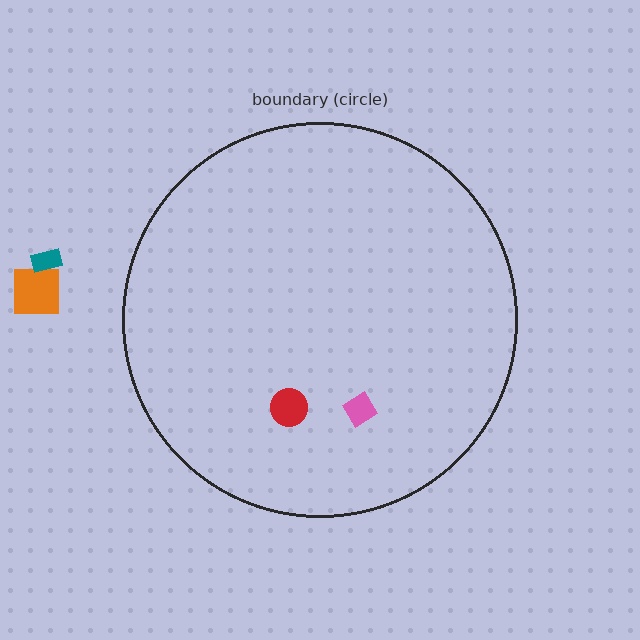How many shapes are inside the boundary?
2 inside, 2 outside.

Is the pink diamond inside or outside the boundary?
Inside.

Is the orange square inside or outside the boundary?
Outside.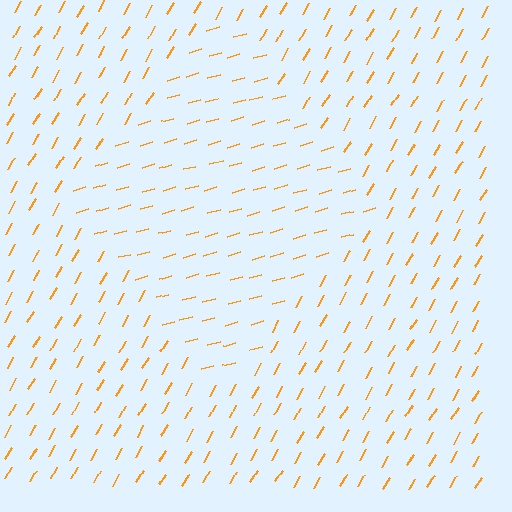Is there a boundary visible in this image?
Yes, there is a texture boundary formed by a change in line orientation.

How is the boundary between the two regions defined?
The boundary is defined purely by a change in line orientation (approximately 45 degrees difference). All lines are the same color and thickness.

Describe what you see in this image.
The image is filled with small orange line segments. A diamond region in the image has lines oriented differently from the surrounding lines, creating a visible texture boundary.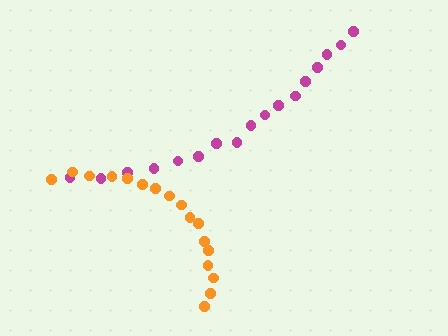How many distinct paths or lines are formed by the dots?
There are 2 distinct paths.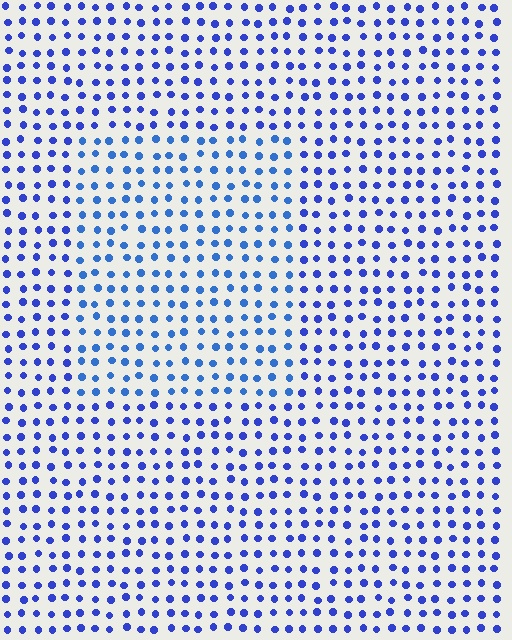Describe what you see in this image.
The image is filled with small blue elements in a uniform arrangement. A rectangle-shaped region is visible where the elements are tinted to a slightly different hue, forming a subtle color boundary.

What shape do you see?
I see a rectangle.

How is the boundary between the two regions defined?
The boundary is defined purely by a slight shift in hue (about 19 degrees). Spacing, size, and orientation are identical on both sides.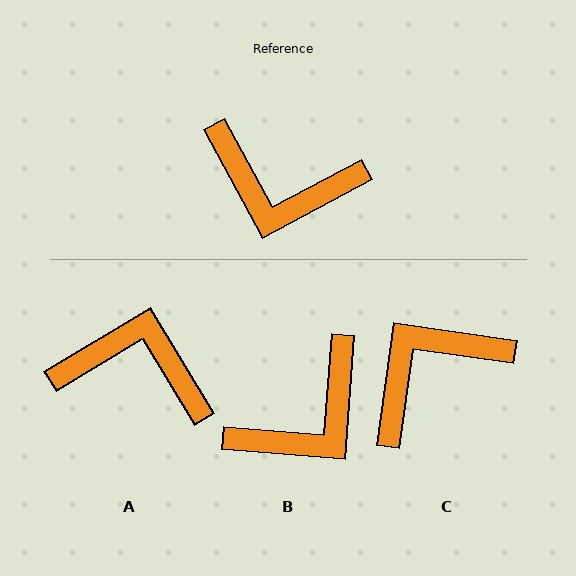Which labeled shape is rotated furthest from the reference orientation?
A, about 177 degrees away.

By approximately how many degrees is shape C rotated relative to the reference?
Approximately 127 degrees clockwise.